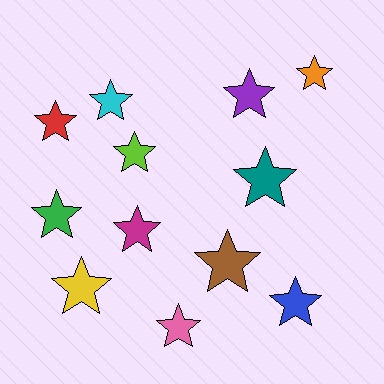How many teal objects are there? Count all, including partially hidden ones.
There is 1 teal object.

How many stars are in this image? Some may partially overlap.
There are 12 stars.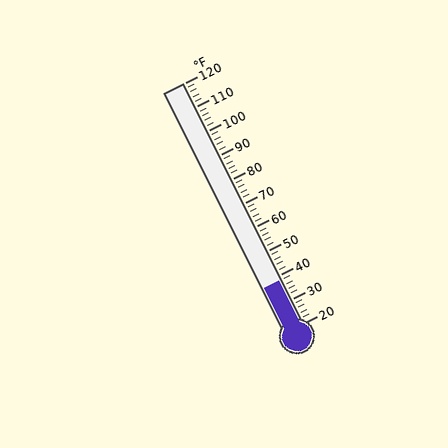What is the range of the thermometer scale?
The thermometer scale ranges from 20°F to 120°F.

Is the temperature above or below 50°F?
The temperature is below 50°F.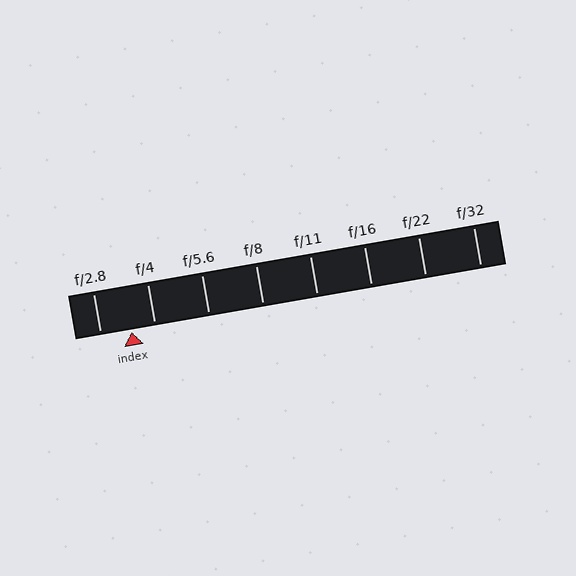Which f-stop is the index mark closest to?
The index mark is closest to f/4.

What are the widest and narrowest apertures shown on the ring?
The widest aperture shown is f/2.8 and the narrowest is f/32.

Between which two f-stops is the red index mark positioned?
The index mark is between f/2.8 and f/4.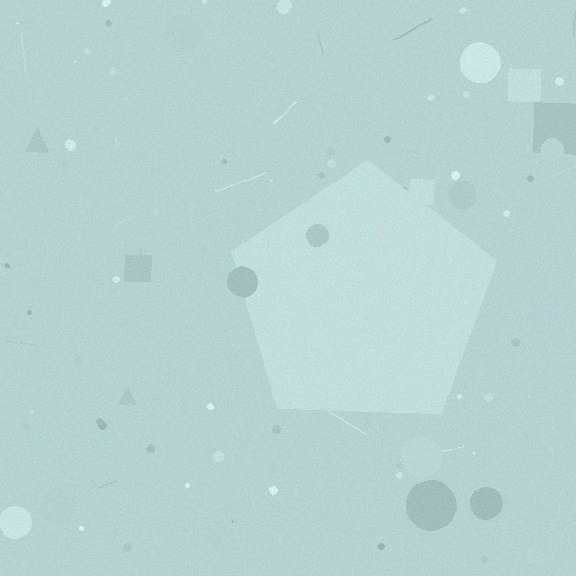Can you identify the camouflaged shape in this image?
The camouflaged shape is a pentagon.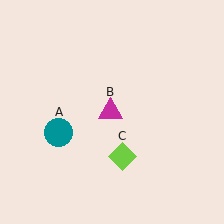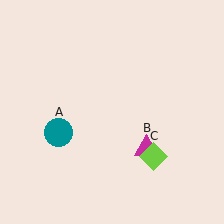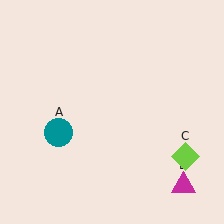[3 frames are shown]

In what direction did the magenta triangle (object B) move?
The magenta triangle (object B) moved down and to the right.